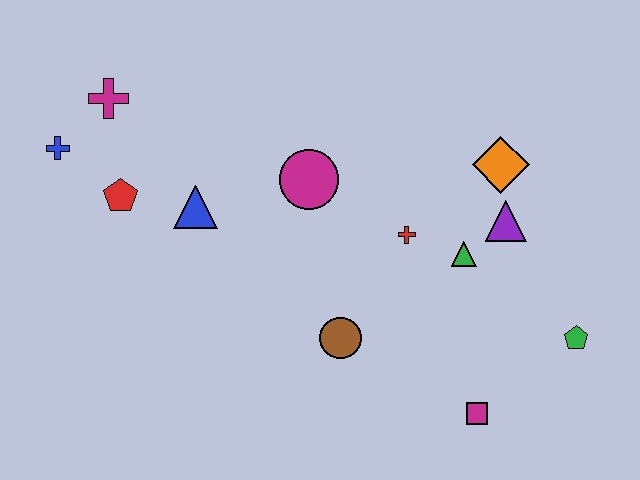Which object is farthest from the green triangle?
The blue cross is farthest from the green triangle.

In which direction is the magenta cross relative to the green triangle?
The magenta cross is to the left of the green triangle.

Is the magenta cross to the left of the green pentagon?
Yes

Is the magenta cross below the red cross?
No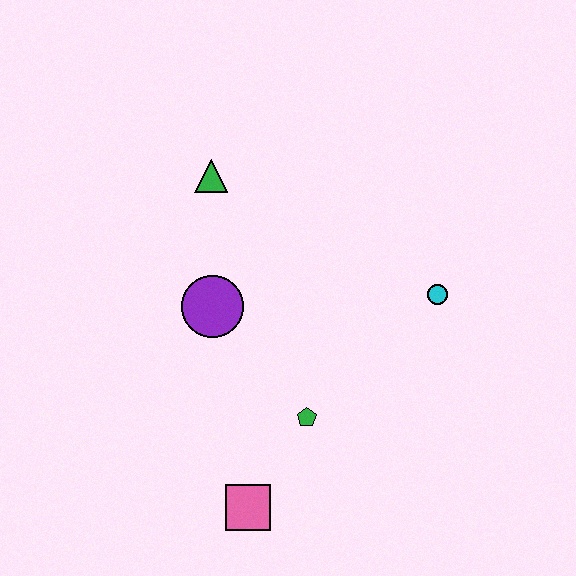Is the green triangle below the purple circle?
No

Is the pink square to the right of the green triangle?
Yes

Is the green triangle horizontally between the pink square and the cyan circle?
No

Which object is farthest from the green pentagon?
The green triangle is farthest from the green pentagon.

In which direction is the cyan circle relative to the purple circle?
The cyan circle is to the right of the purple circle.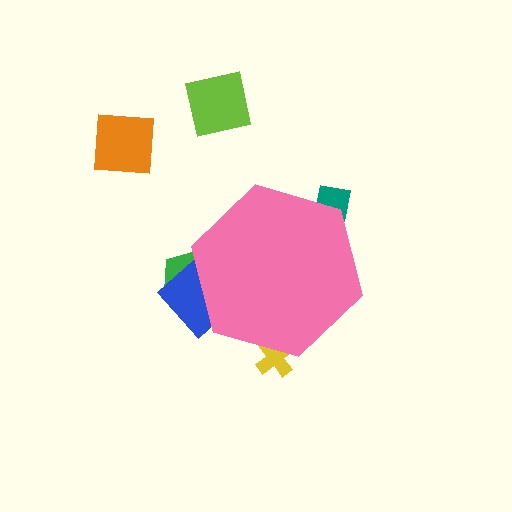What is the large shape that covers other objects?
A pink hexagon.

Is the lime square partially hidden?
No, the lime square is fully visible.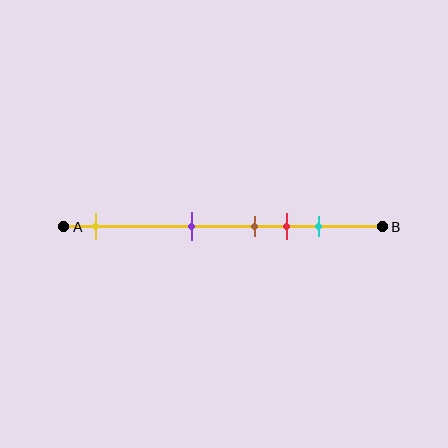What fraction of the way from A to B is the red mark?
The red mark is approximately 70% (0.7) of the way from A to B.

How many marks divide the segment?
There are 5 marks dividing the segment.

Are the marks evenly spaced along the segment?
No, the marks are not evenly spaced.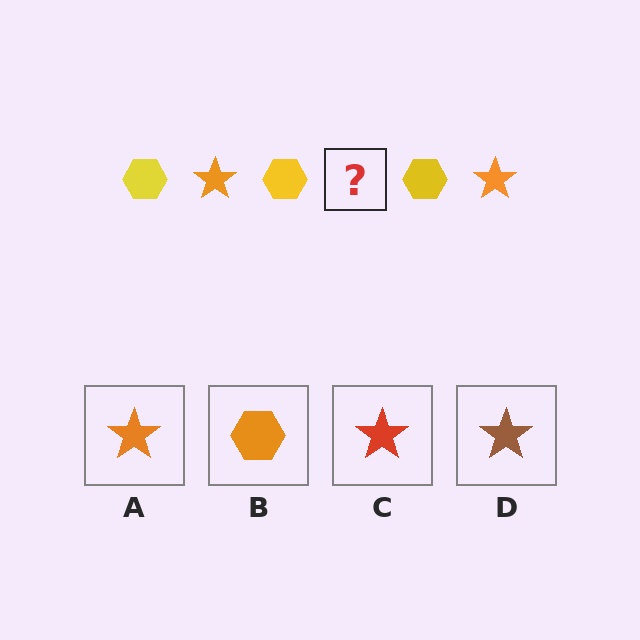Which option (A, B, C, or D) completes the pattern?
A.